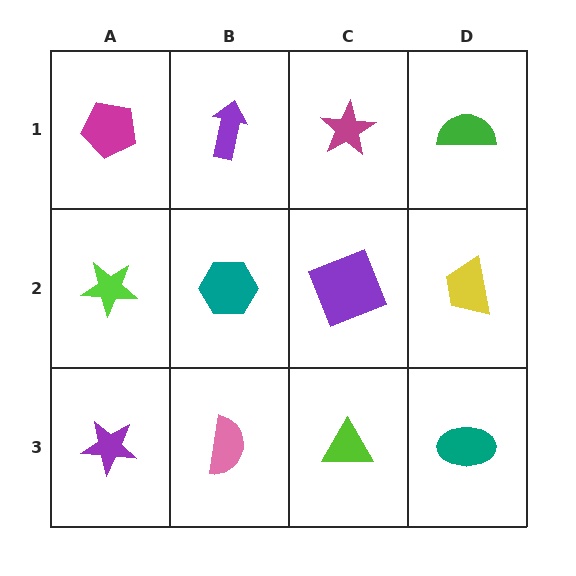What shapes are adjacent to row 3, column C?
A purple square (row 2, column C), a pink semicircle (row 3, column B), a teal ellipse (row 3, column D).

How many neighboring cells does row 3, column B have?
3.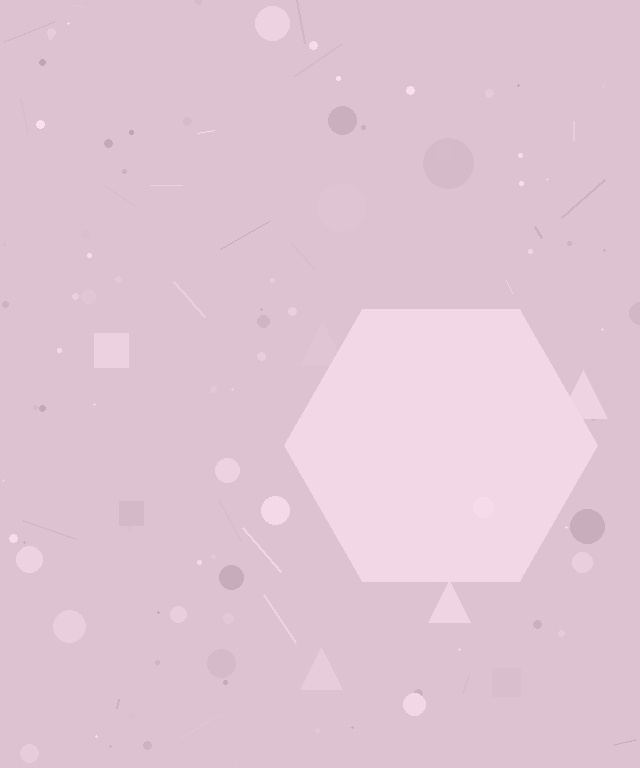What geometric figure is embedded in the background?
A hexagon is embedded in the background.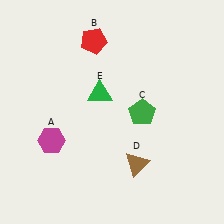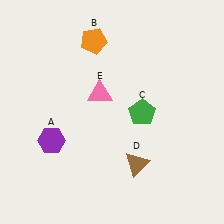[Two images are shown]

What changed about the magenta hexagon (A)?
In Image 1, A is magenta. In Image 2, it changed to purple.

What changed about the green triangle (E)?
In Image 1, E is green. In Image 2, it changed to pink.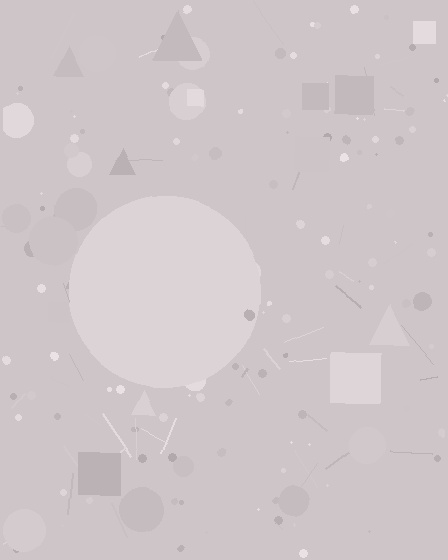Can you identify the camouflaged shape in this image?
The camouflaged shape is a circle.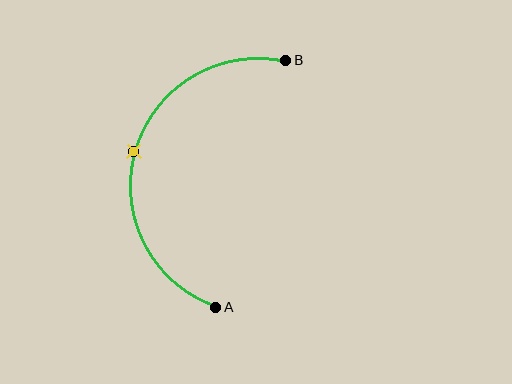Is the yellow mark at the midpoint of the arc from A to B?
Yes. The yellow mark lies on the arc at equal arc-length from both A and B — it is the arc midpoint.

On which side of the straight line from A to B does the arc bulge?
The arc bulges to the left of the straight line connecting A and B.